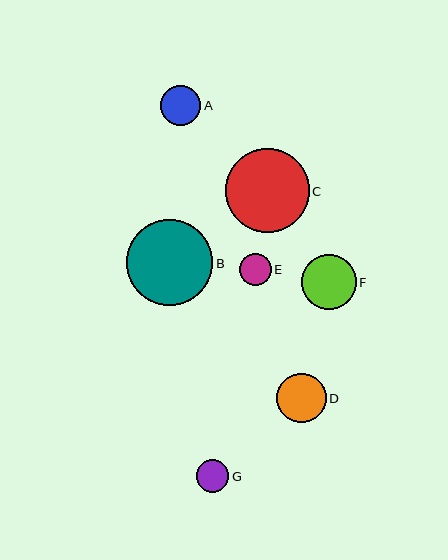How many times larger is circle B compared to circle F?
Circle B is approximately 1.6 times the size of circle F.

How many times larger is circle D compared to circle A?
Circle D is approximately 1.2 times the size of circle A.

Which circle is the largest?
Circle B is the largest with a size of approximately 86 pixels.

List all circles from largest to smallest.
From largest to smallest: B, C, F, D, A, G, E.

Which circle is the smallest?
Circle E is the smallest with a size of approximately 32 pixels.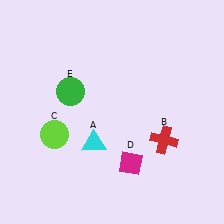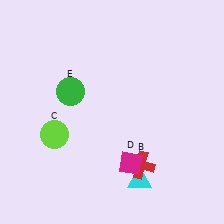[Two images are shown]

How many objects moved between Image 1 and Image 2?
2 objects moved between the two images.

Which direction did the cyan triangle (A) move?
The cyan triangle (A) moved right.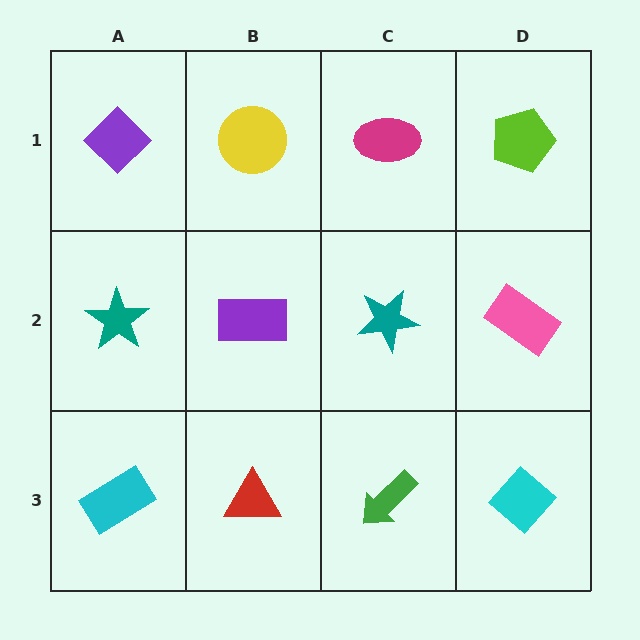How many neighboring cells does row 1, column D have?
2.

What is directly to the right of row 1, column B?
A magenta ellipse.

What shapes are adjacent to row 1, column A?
A teal star (row 2, column A), a yellow circle (row 1, column B).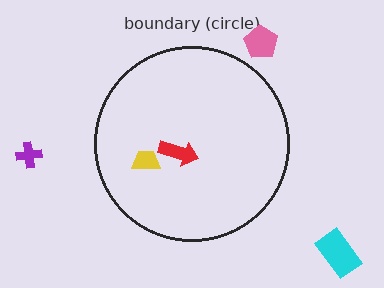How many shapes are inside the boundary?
2 inside, 3 outside.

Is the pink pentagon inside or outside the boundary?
Outside.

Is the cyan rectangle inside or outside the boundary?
Outside.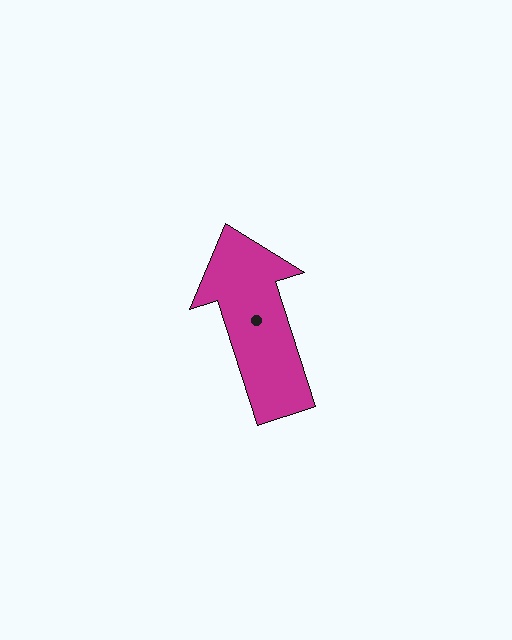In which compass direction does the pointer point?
North.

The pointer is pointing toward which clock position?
Roughly 11 o'clock.